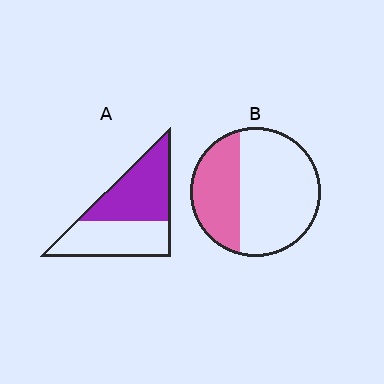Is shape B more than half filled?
No.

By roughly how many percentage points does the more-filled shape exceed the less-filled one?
By roughly 15 percentage points (A over B).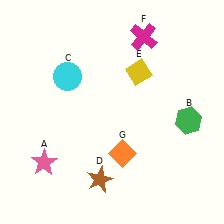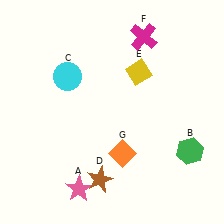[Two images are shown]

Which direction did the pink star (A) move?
The pink star (A) moved right.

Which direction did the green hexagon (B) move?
The green hexagon (B) moved down.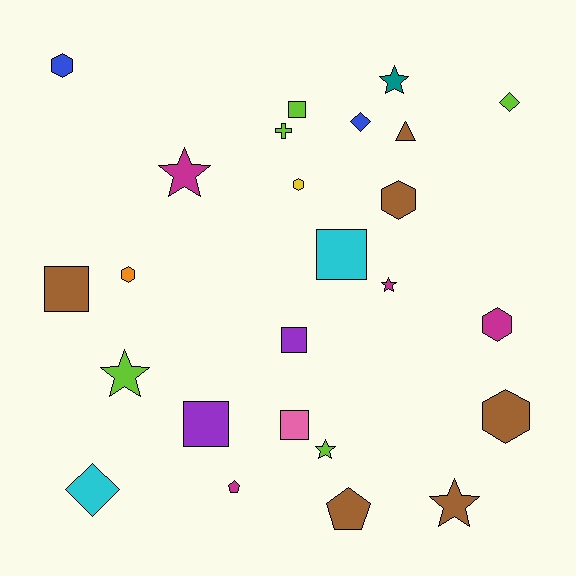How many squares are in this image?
There are 6 squares.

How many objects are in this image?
There are 25 objects.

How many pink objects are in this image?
There is 1 pink object.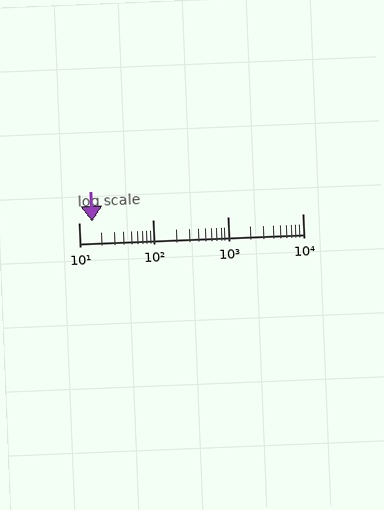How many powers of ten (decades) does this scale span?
The scale spans 3 decades, from 10 to 10000.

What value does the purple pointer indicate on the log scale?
The pointer indicates approximately 15.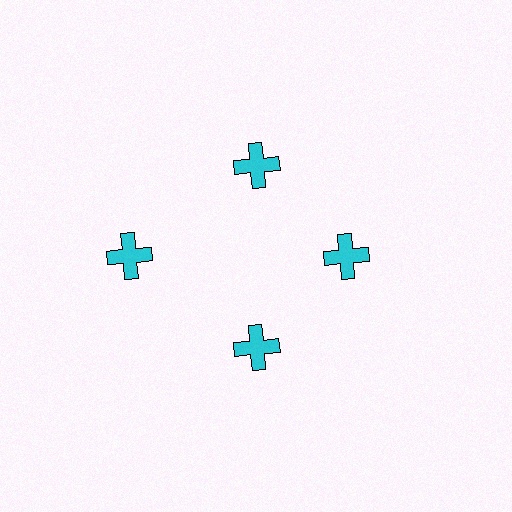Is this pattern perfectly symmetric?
No. The 4 cyan crosses are arranged in a ring, but one element near the 9 o'clock position is pushed outward from the center, breaking the 4-fold rotational symmetry.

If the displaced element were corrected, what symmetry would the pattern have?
It would have 4-fold rotational symmetry — the pattern would map onto itself every 90 degrees.